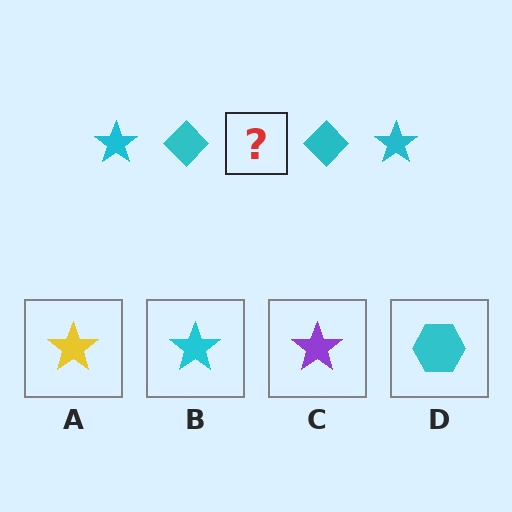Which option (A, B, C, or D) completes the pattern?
B.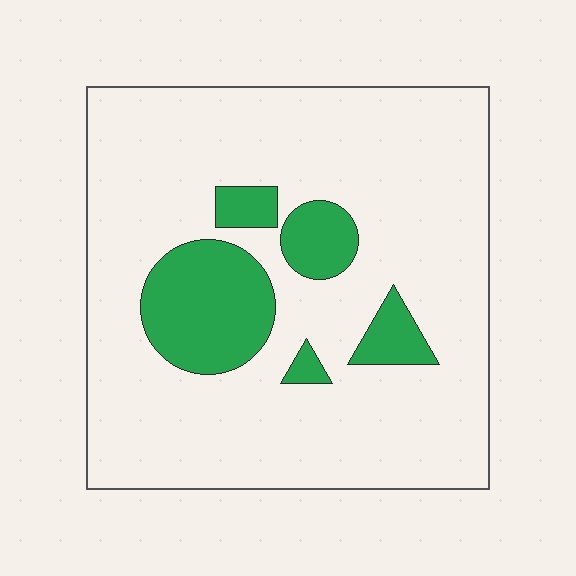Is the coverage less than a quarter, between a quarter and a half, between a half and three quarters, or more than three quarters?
Less than a quarter.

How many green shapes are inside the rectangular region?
5.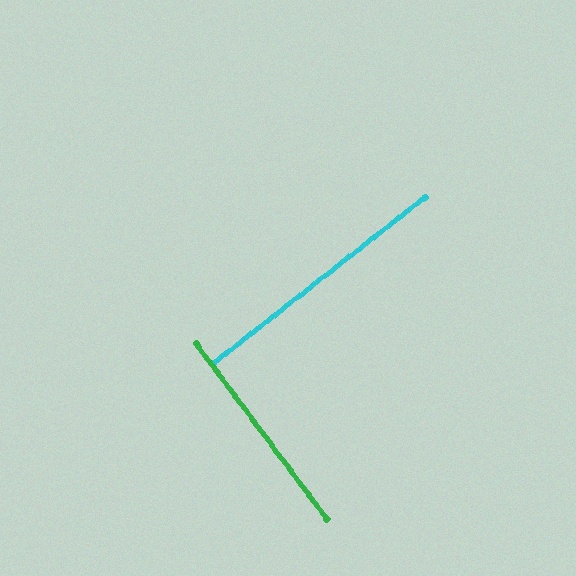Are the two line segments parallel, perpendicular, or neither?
Perpendicular — they meet at approximately 89°.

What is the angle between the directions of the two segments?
Approximately 89 degrees.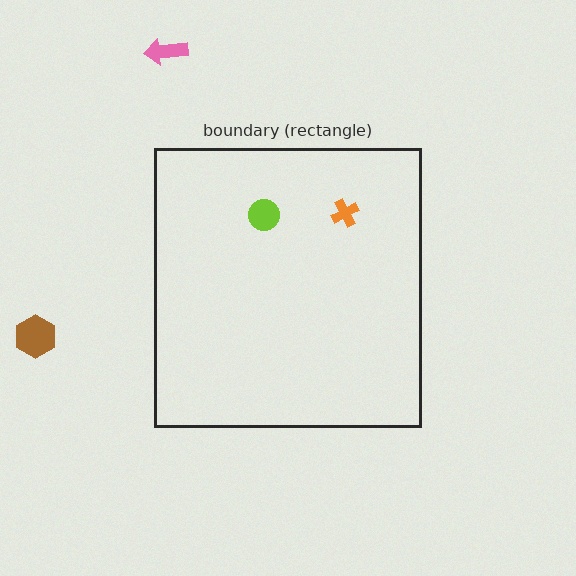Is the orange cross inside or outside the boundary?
Inside.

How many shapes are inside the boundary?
2 inside, 2 outside.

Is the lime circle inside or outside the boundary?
Inside.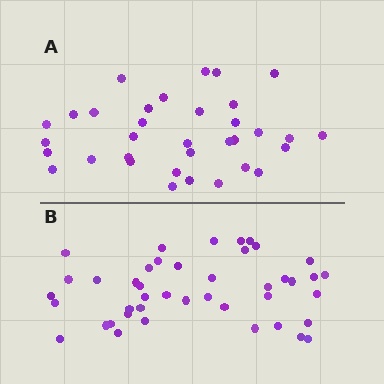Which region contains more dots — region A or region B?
Region B (the bottom region) has more dots.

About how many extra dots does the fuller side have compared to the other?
Region B has roughly 8 or so more dots than region A.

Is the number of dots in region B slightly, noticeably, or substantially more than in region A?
Region B has noticeably more, but not dramatically so. The ratio is roughly 1.3 to 1.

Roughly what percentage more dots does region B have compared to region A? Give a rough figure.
About 25% more.